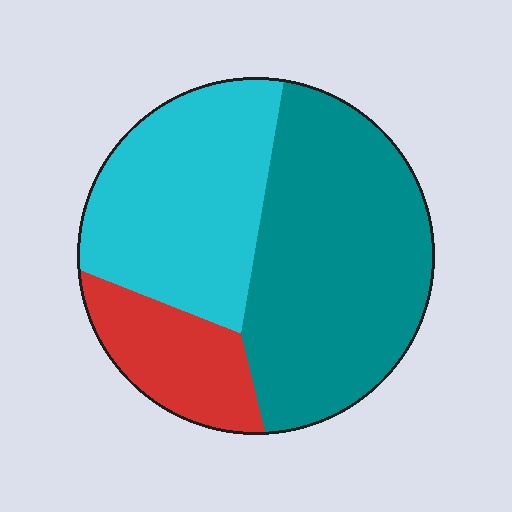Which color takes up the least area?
Red, at roughly 15%.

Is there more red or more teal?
Teal.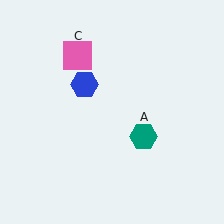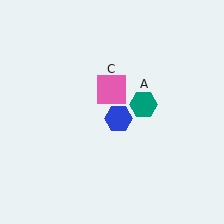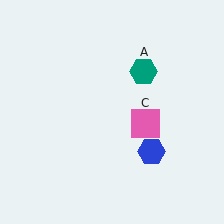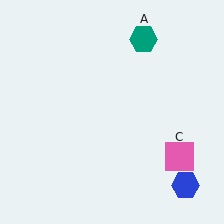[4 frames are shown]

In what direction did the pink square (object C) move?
The pink square (object C) moved down and to the right.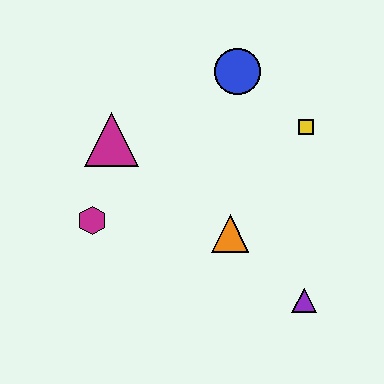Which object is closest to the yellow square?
The blue circle is closest to the yellow square.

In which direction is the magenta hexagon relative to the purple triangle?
The magenta hexagon is to the left of the purple triangle.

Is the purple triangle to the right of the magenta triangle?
Yes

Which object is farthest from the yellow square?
The magenta hexagon is farthest from the yellow square.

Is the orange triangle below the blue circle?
Yes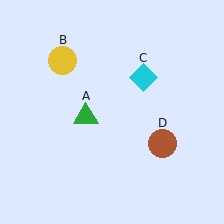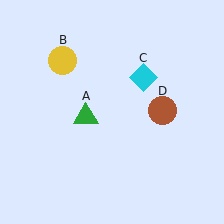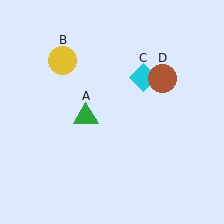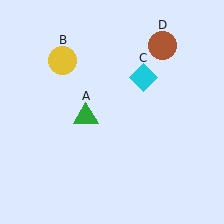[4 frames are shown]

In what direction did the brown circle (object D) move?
The brown circle (object D) moved up.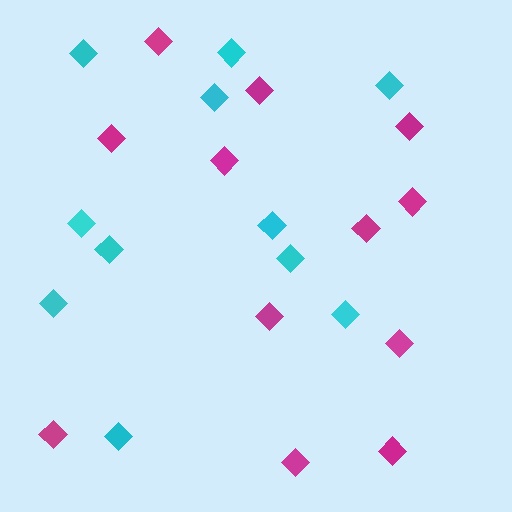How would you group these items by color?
There are 2 groups: one group of magenta diamonds (12) and one group of cyan diamonds (11).